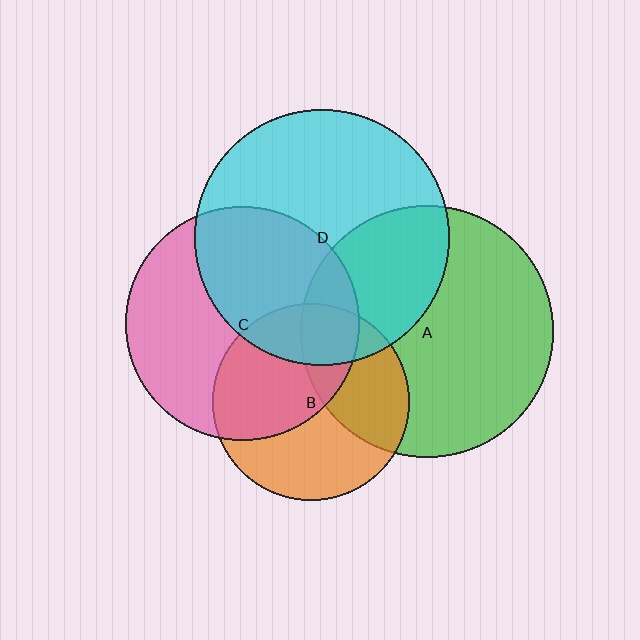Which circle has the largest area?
Circle D (cyan).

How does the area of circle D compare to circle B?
Approximately 1.7 times.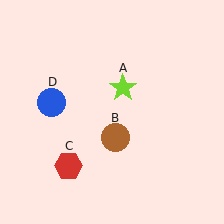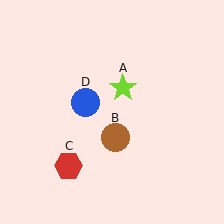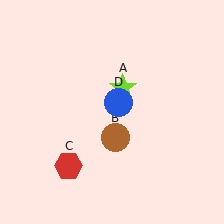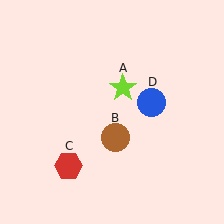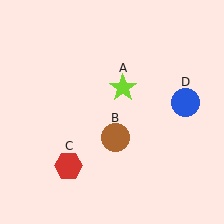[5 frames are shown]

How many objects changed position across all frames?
1 object changed position: blue circle (object D).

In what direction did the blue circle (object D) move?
The blue circle (object D) moved right.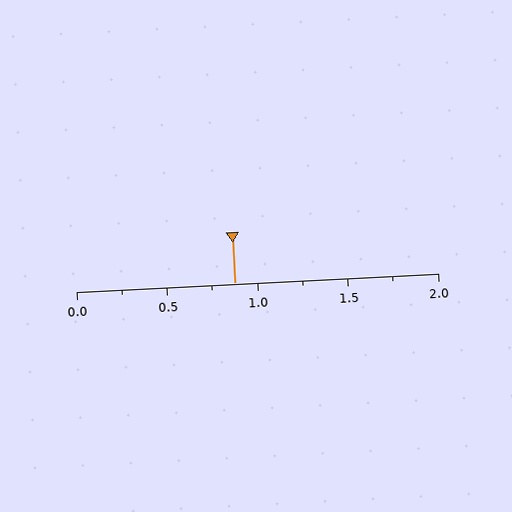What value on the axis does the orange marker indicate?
The marker indicates approximately 0.88.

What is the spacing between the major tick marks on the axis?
The major ticks are spaced 0.5 apart.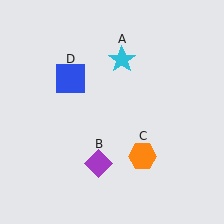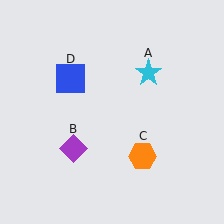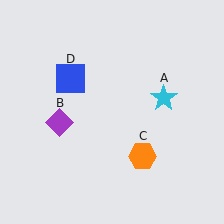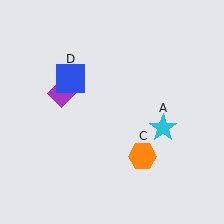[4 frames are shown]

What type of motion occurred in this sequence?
The cyan star (object A), purple diamond (object B) rotated clockwise around the center of the scene.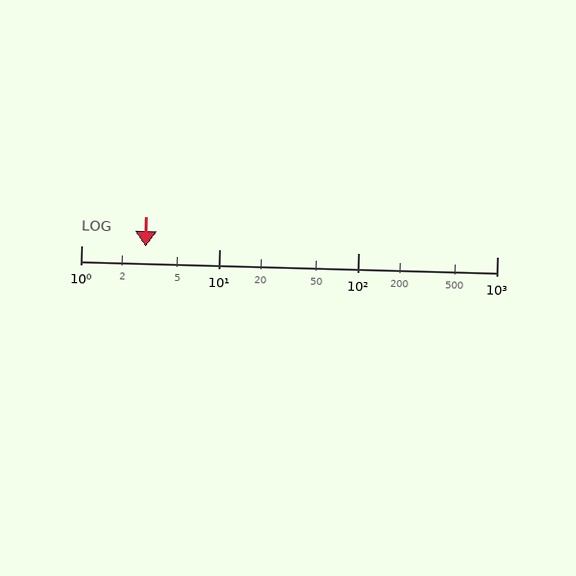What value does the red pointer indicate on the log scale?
The pointer indicates approximately 2.9.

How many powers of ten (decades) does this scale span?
The scale spans 3 decades, from 1 to 1000.